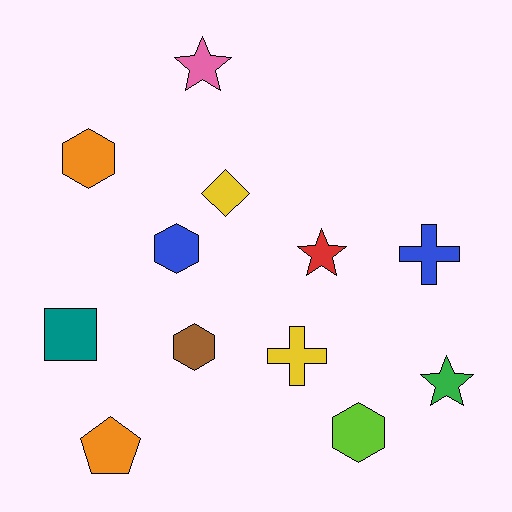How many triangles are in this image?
There are no triangles.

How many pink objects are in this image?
There is 1 pink object.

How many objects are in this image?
There are 12 objects.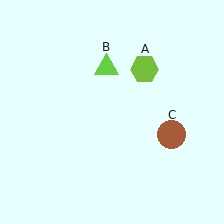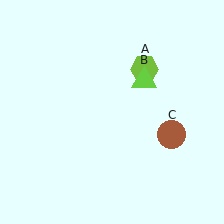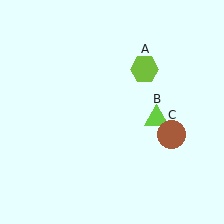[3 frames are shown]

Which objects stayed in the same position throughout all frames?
Lime hexagon (object A) and brown circle (object C) remained stationary.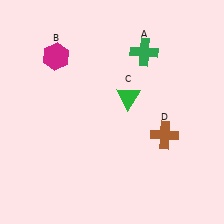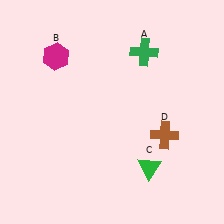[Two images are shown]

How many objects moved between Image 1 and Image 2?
1 object moved between the two images.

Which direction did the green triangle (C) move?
The green triangle (C) moved down.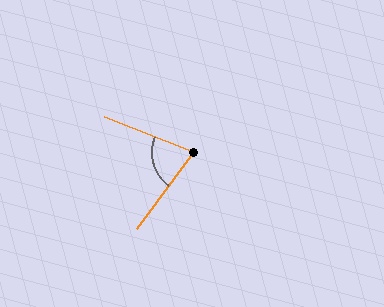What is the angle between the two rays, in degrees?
Approximately 75 degrees.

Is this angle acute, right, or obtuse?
It is acute.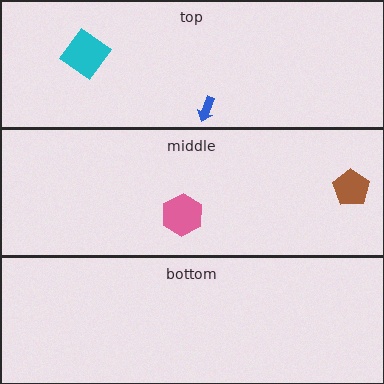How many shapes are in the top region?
2.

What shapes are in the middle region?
The brown pentagon, the pink hexagon.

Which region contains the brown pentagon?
The middle region.